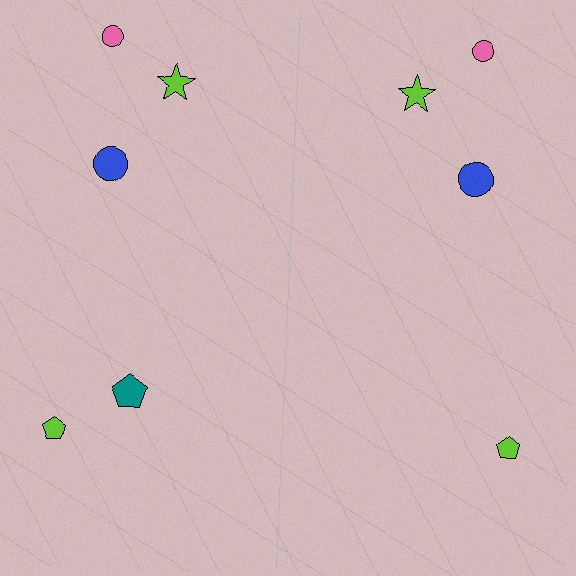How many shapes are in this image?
There are 9 shapes in this image.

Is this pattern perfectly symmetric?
No, the pattern is not perfectly symmetric. A teal pentagon is missing from the right side.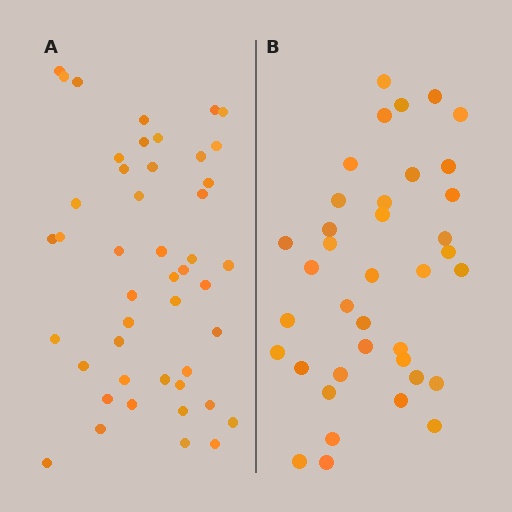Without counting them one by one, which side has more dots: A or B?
Region A (the left region) has more dots.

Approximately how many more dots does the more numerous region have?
Region A has roughly 8 or so more dots than region B.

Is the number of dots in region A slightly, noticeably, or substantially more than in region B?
Region A has only slightly more — the two regions are fairly close. The ratio is roughly 1.2 to 1.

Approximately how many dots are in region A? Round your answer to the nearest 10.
About 50 dots. (The exact count is 46, which rounds to 50.)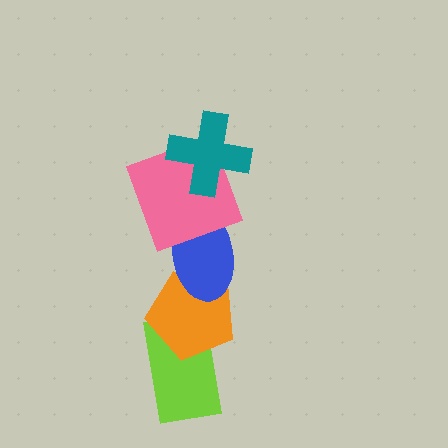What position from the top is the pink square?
The pink square is 2nd from the top.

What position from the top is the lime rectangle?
The lime rectangle is 5th from the top.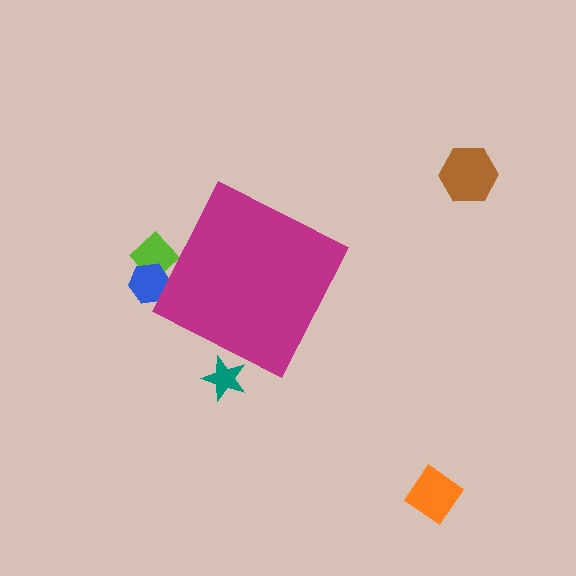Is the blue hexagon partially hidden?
Yes, the blue hexagon is partially hidden behind the magenta diamond.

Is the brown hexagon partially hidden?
No, the brown hexagon is fully visible.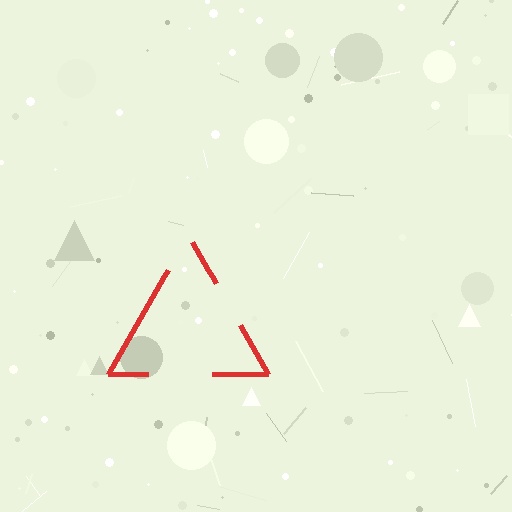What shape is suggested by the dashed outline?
The dashed outline suggests a triangle.